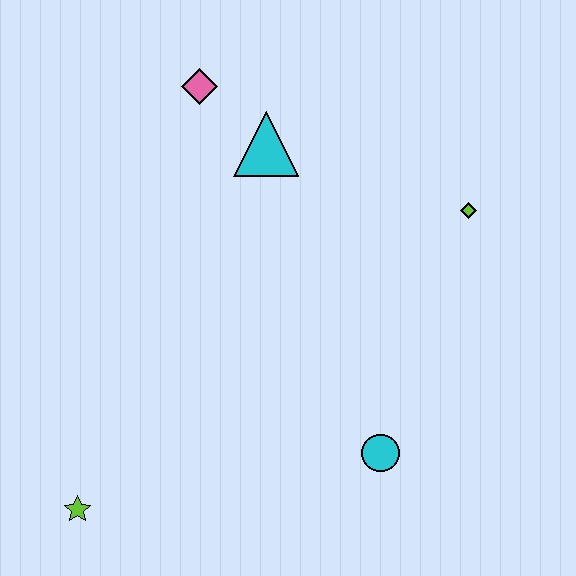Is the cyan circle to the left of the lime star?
No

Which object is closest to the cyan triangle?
The pink diamond is closest to the cyan triangle.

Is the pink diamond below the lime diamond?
No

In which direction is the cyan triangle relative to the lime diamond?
The cyan triangle is to the left of the lime diamond.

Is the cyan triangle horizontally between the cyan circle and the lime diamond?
No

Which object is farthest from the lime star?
The lime diamond is farthest from the lime star.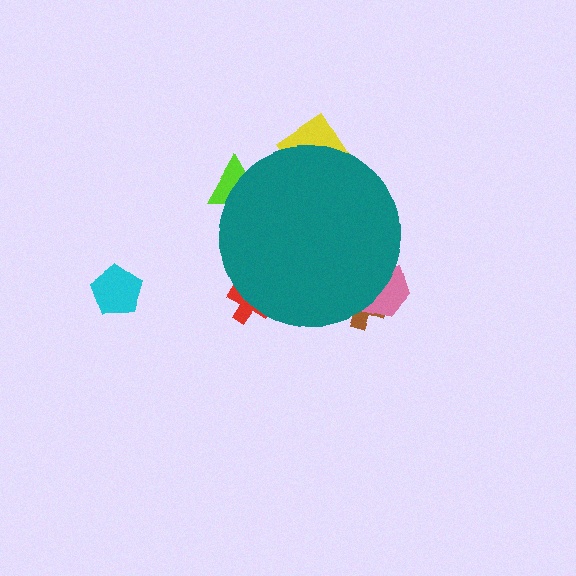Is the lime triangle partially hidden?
Yes, the lime triangle is partially hidden behind the teal circle.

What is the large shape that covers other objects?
A teal circle.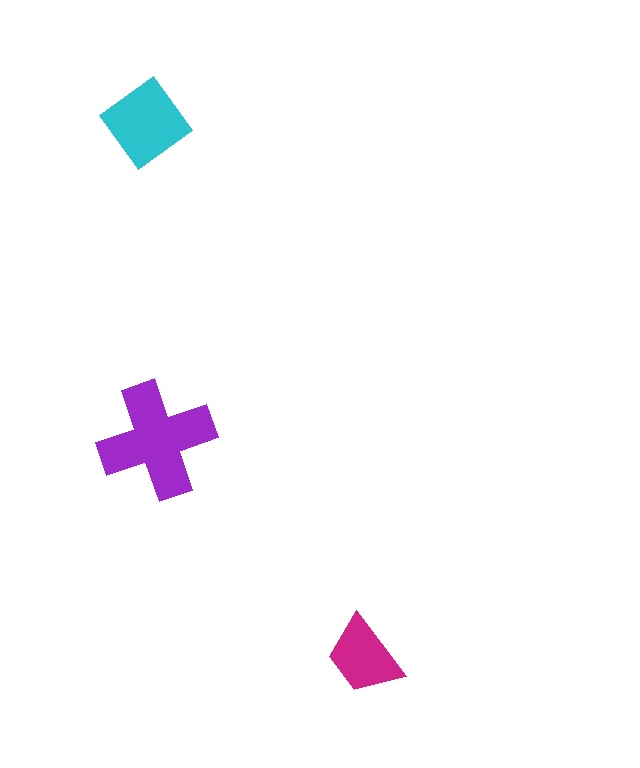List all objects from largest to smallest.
The purple cross, the cyan diamond, the magenta trapezoid.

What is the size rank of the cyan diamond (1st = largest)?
2nd.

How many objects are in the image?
There are 3 objects in the image.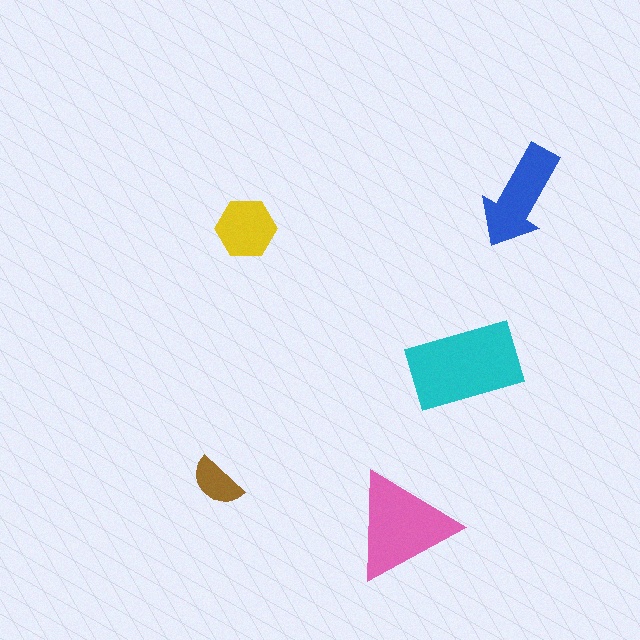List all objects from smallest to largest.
The brown semicircle, the yellow hexagon, the blue arrow, the pink triangle, the cyan rectangle.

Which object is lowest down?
The pink triangle is bottommost.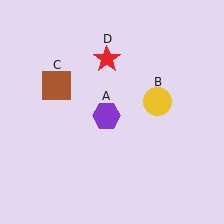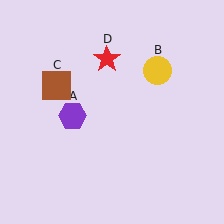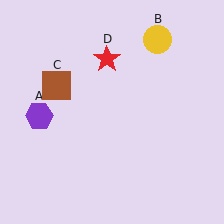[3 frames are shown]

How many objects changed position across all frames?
2 objects changed position: purple hexagon (object A), yellow circle (object B).